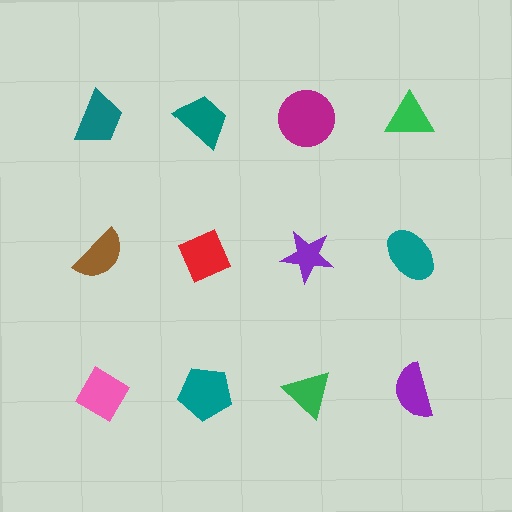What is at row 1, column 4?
A green triangle.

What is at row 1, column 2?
A teal trapezoid.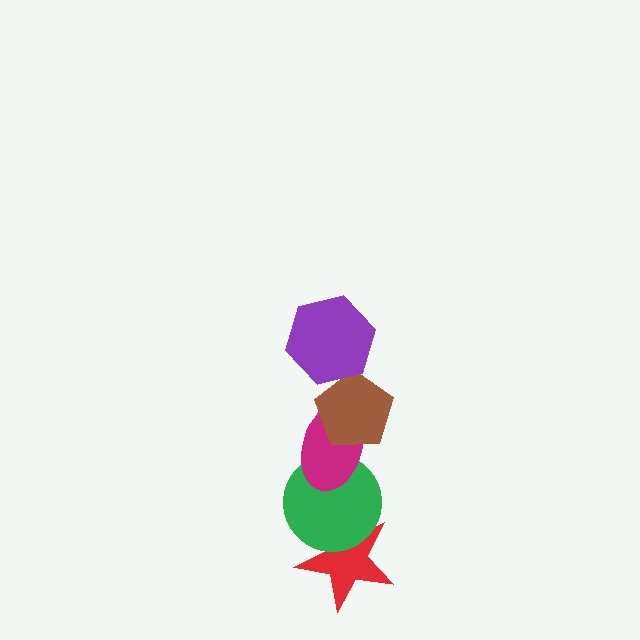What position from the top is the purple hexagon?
The purple hexagon is 1st from the top.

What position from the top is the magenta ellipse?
The magenta ellipse is 3rd from the top.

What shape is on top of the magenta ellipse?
The brown pentagon is on top of the magenta ellipse.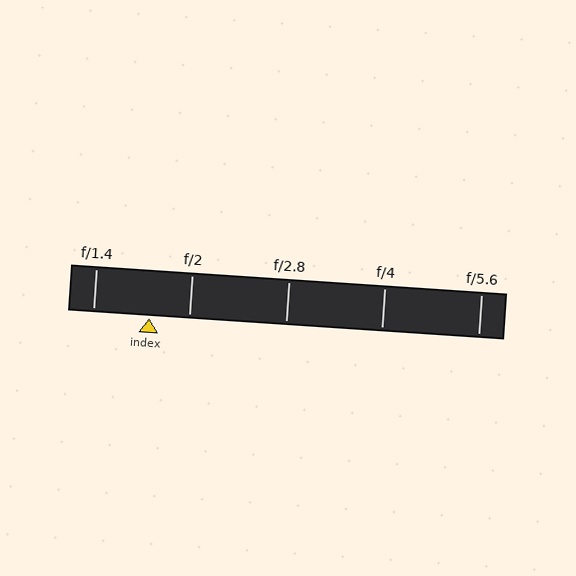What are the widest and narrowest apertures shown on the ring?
The widest aperture shown is f/1.4 and the narrowest is f/5.6.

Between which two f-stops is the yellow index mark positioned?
The index mark is between f/1.4 and f/2.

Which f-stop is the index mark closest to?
The index mark is closest to f/2.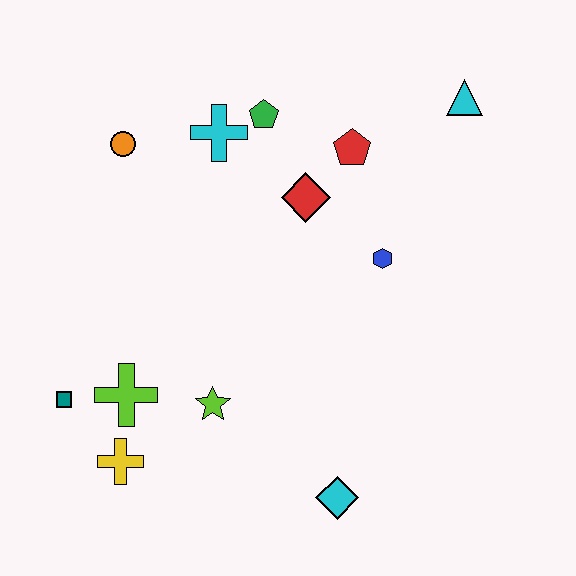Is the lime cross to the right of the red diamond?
No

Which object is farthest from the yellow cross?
The cyan triangle is farthest from the yellow cross.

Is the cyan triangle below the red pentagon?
No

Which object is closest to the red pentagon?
The red diamond is closest to the red pentagon.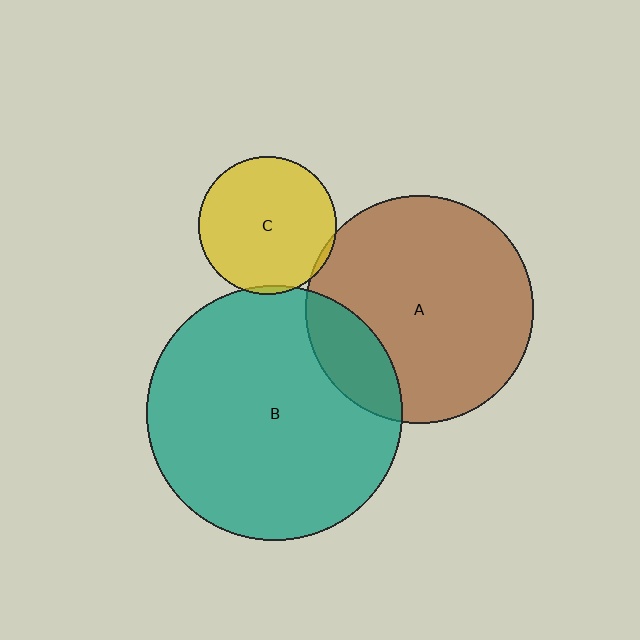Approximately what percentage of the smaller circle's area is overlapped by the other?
Approximately 5%.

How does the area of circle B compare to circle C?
Approximately 3.4 times.